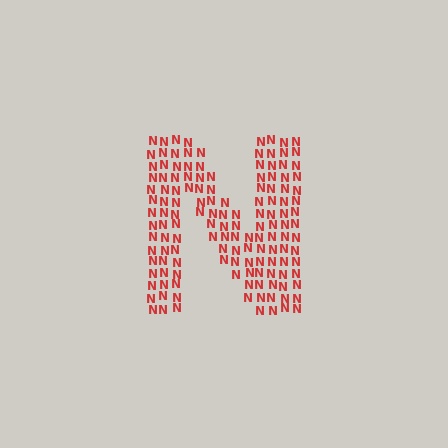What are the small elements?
The small elements are letter N's.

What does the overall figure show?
The overall figure shows the letter N.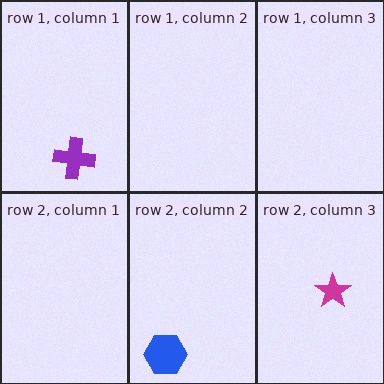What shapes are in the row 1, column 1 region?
The purple cross.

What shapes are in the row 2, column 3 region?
The magenta star.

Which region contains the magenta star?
The row 2, column 3 region.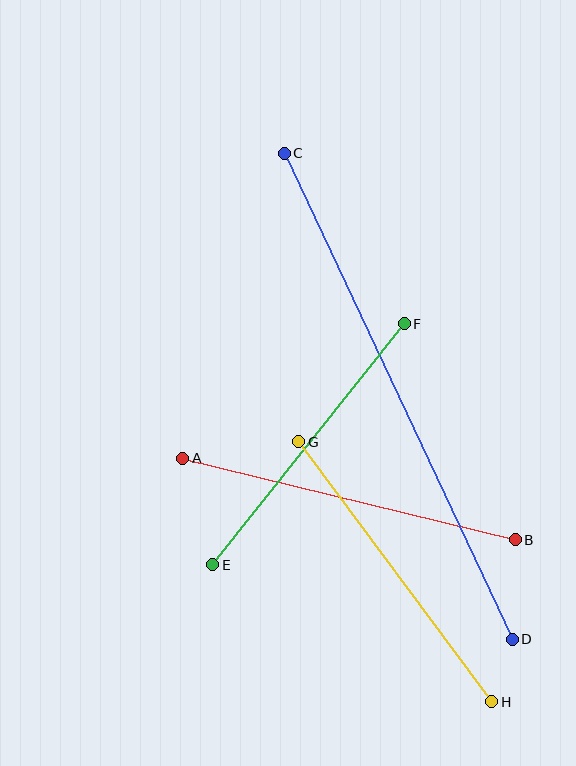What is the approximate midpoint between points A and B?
The midpoint is at approximately (349, 499) pixels.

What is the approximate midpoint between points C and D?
The midpoint is at approximately (398, 396) pixels.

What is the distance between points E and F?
The distance is approximately 308 pixels.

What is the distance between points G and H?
The distance is approximately 324 pixels.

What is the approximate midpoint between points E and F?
The midpoint is at approximately (308, 444) pixels.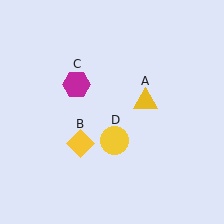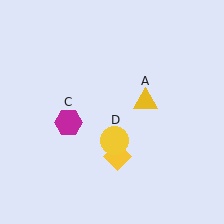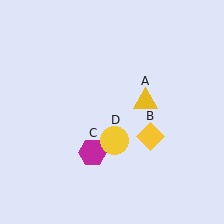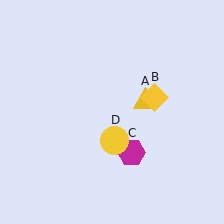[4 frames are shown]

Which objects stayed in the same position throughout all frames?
Yellow triangle (object A) and yellow circle (object D) remained stationary.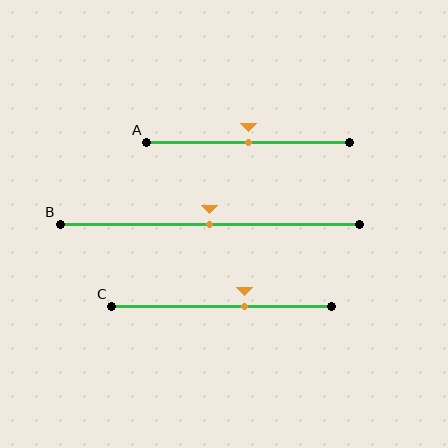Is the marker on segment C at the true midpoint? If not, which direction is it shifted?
No, the marker on segment C is shifted to the right by about 11% of the segment length.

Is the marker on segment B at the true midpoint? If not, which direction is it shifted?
Yes, the marker on segment B is at the true midpoint.